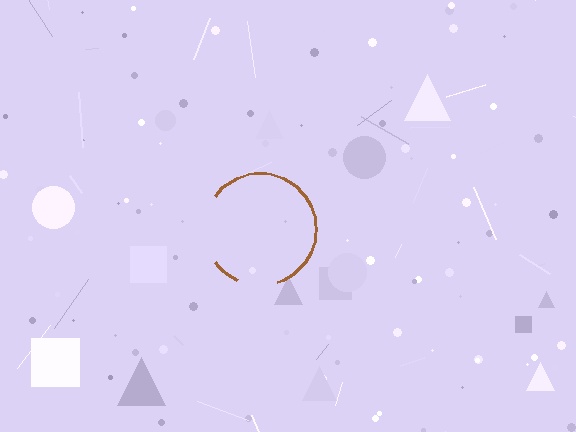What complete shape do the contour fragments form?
The contour fragments form a circle.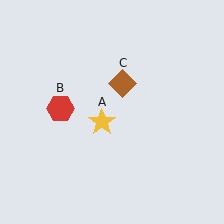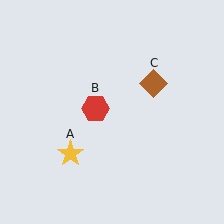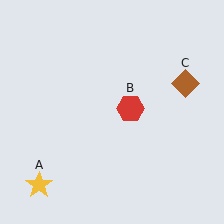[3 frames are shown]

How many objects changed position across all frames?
3 objects changed position: yellow star (object A), red hexagon (object B), brown diamond (object C).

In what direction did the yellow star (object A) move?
The yellow star (object A) moved down and to the left.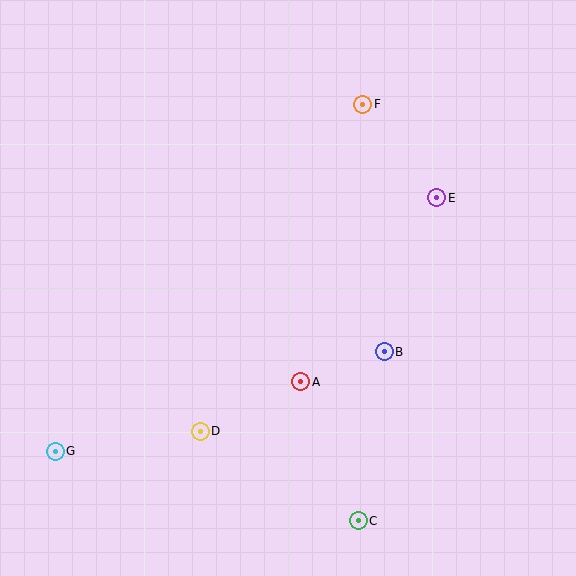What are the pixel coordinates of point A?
Point A is at (301, 382).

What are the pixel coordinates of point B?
Point B is at (384, 352).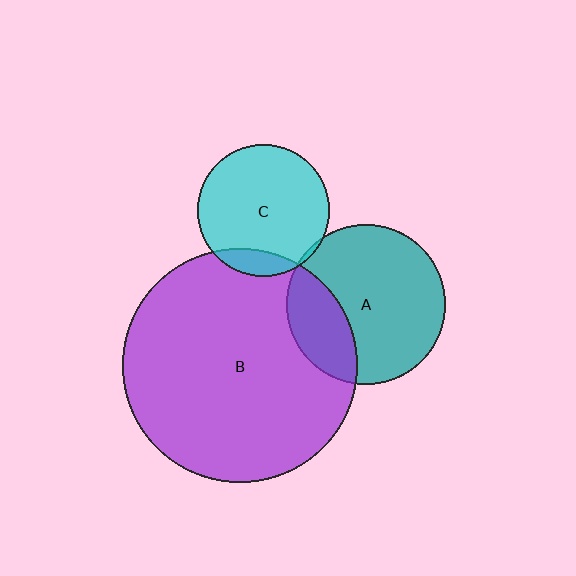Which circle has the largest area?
Circle B (purple).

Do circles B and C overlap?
Yes.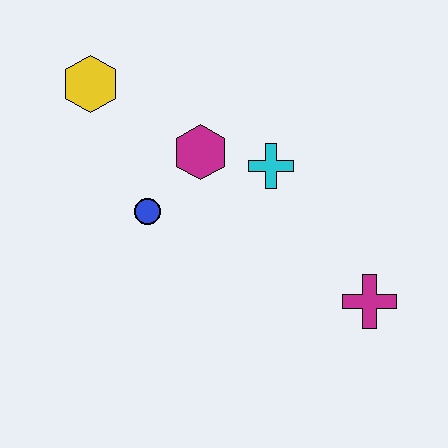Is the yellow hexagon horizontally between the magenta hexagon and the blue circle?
No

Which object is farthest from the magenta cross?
The yellow hexagon is farthest from the magenta cross.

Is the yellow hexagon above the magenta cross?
Yes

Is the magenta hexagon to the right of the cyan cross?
No